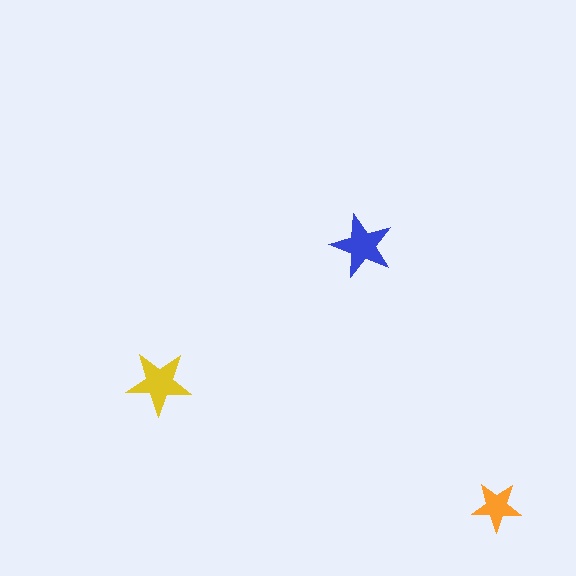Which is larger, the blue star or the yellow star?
The yellow one.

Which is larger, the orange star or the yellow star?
The yellow one.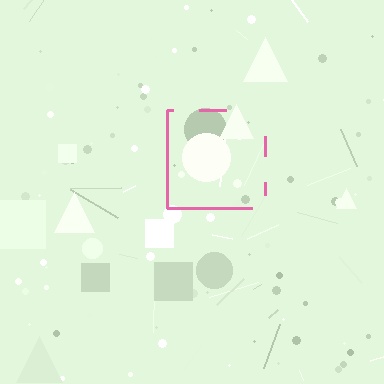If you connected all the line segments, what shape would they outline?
They would outline a square.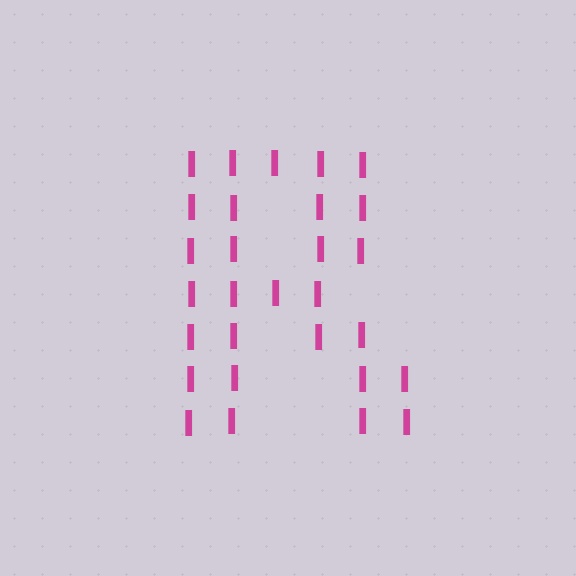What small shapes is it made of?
It is made of small letter I's.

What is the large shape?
The large shape is the letter R.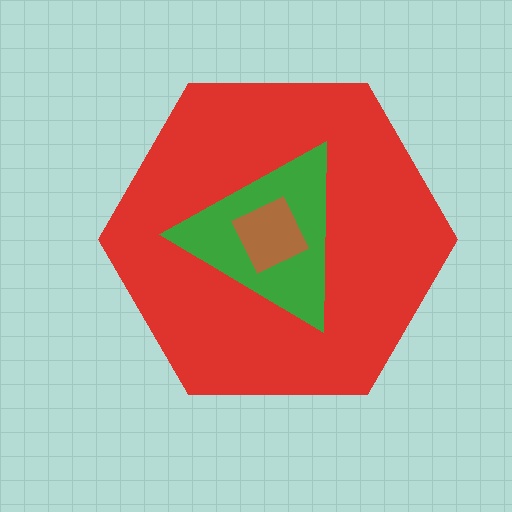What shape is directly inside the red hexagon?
The green triangle.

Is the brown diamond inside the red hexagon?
Yes.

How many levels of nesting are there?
3.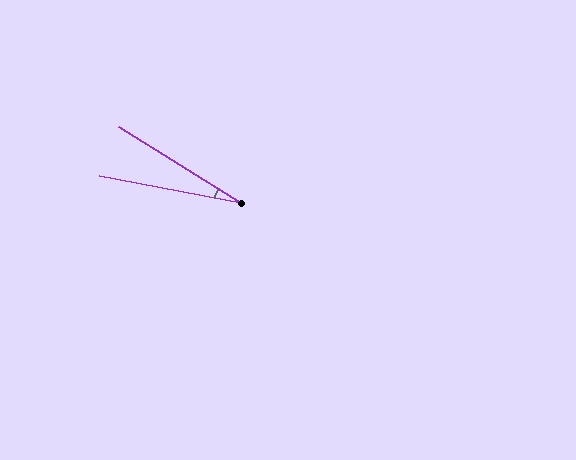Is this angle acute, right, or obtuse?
It is acute.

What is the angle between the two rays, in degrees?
Approximately 21 degrees.